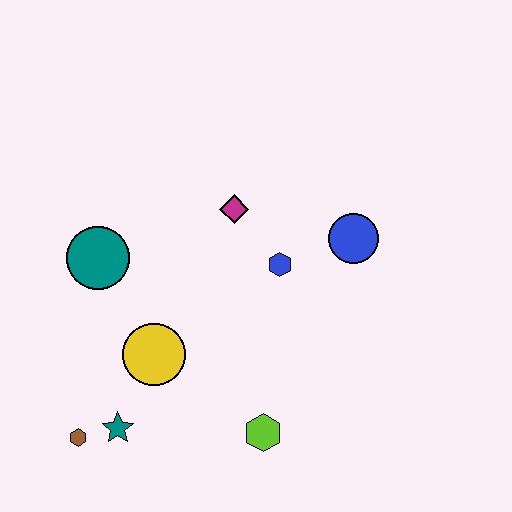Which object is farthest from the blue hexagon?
The brown hexagon is farthest from the blue hexagon.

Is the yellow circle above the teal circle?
No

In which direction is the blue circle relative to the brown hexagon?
The blue circle is to the right of the brown hexagon.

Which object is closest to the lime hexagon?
The yellow circle is closest to the lime hexagon.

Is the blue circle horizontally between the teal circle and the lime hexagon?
No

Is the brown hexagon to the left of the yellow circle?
Yes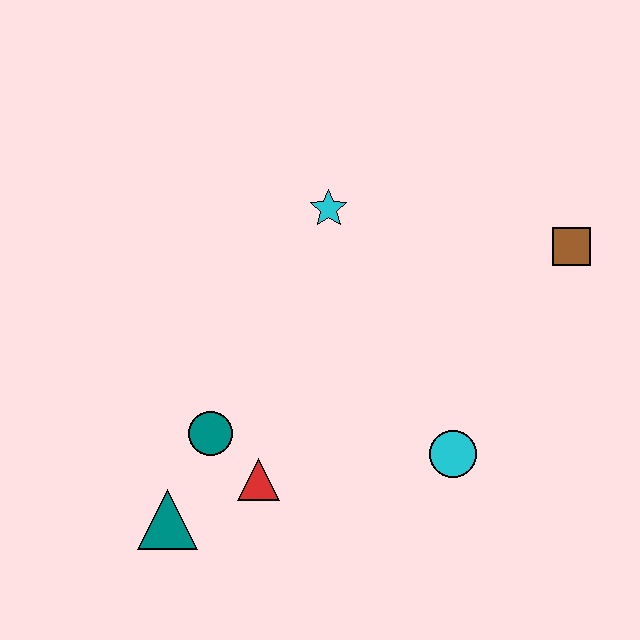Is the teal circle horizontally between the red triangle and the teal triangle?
Yes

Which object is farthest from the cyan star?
The teal triangle is farthest from the cyan star.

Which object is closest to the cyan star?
The brown square is closest to the cyan star.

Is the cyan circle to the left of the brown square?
Yes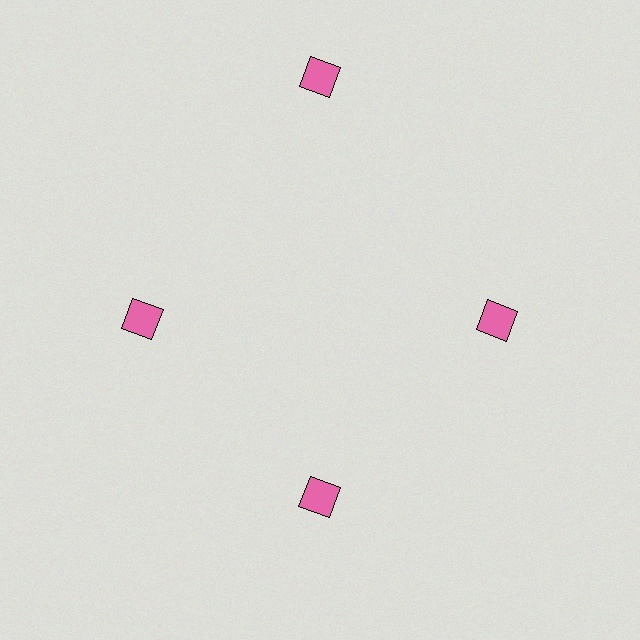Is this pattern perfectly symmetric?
No. The 4 pink squares are arranged in a ring, but one element near the 12 o'clock position is pushed outward from the center, breaking the 4-fold rotational symmetry.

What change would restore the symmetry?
The symmetry would be restored by moving it inward, back onto the ring so that all 4 squares sit at equal angles and equal distance from the center.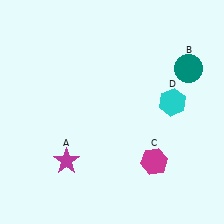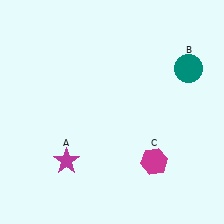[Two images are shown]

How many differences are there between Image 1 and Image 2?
There is 1 difference between the two images.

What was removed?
The cyan hexagon (D) was removed in Image 2.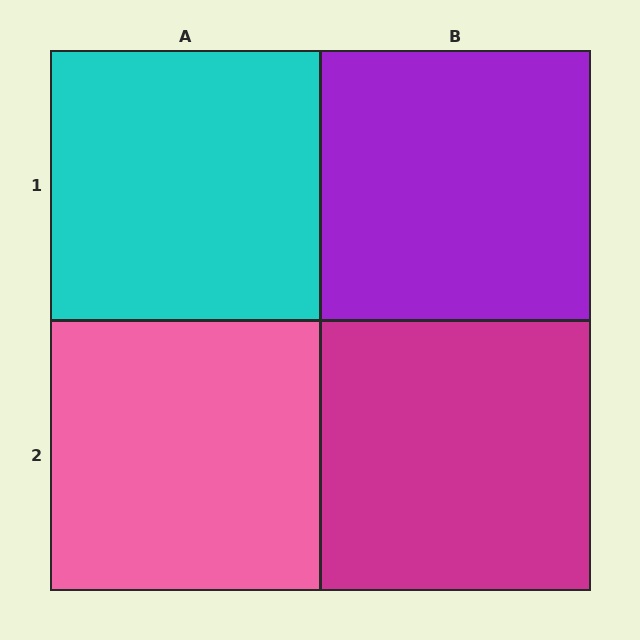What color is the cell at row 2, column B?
Magenta.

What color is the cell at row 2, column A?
Pink.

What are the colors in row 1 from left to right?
Cyan, purple.